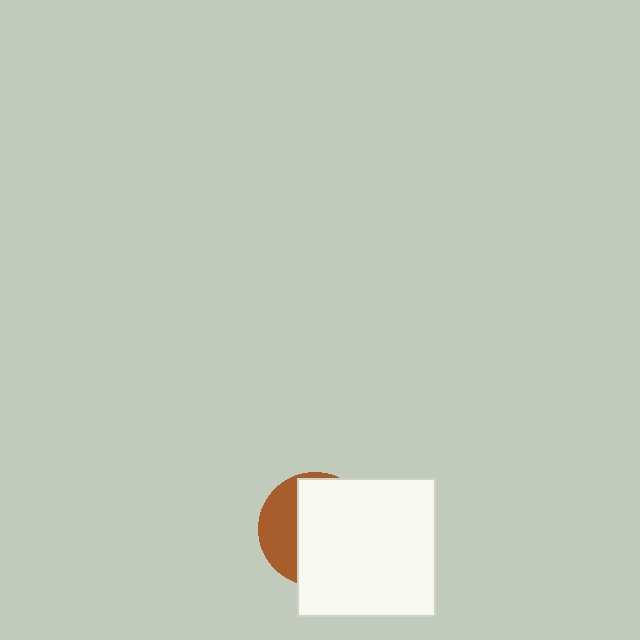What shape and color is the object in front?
The object in front is a white square.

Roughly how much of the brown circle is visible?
A small part of it is visible (roughly 32%).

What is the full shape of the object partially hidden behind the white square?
The partially hidden object is a brown circle.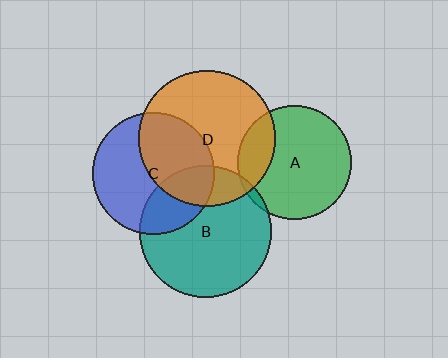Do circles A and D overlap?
Yes.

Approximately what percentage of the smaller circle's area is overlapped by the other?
Approximately 20%.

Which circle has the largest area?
Circle D (orange).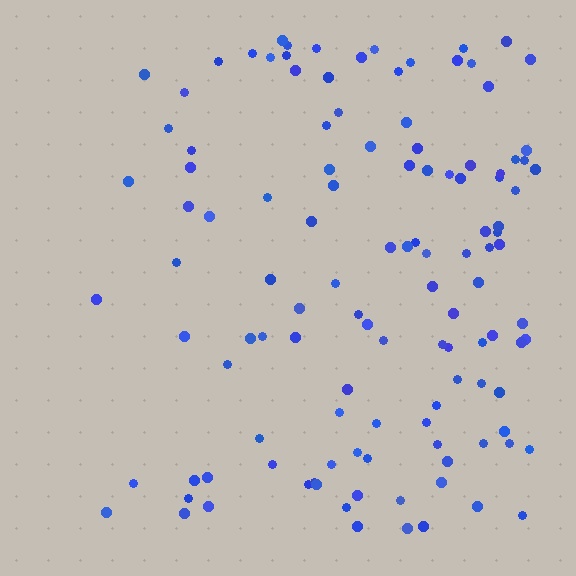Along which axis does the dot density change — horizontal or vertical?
Horizontal.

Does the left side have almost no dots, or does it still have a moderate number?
Still a moderate number, just noticeably fewer than the right.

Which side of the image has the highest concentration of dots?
The right.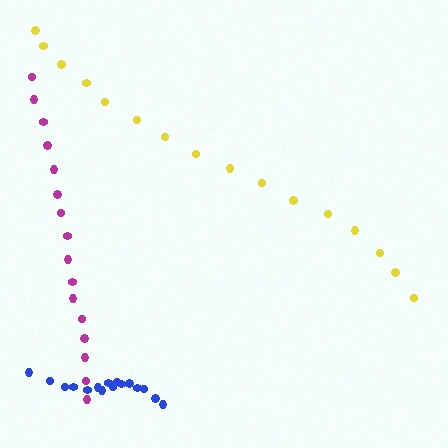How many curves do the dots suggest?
There are 3 distinct paths.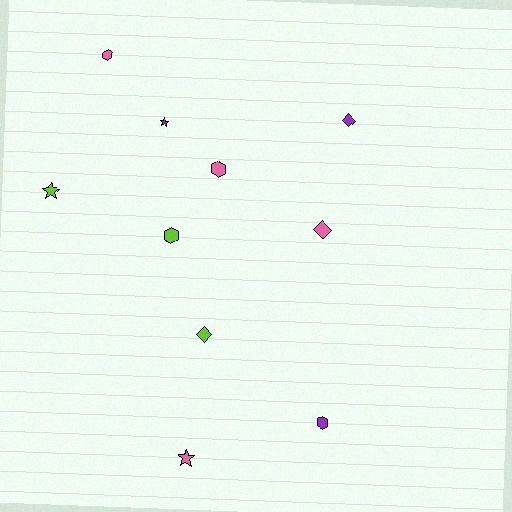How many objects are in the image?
There are 10 objects.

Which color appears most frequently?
Pink, with 4 objects.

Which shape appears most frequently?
Hexagon, with 4 objects.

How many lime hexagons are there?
There is 1 lime hexagon.